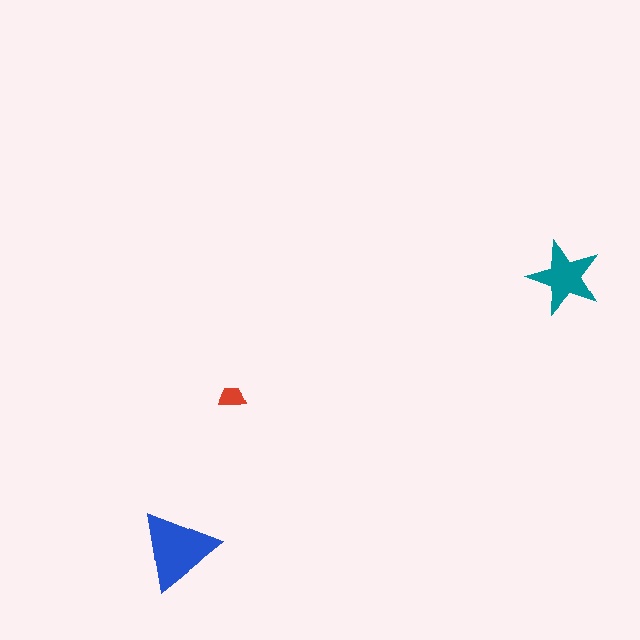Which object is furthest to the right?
The teal star is rightmost.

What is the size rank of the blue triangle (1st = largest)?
1st.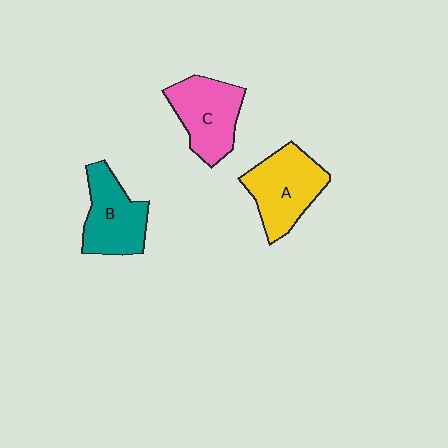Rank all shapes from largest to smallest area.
From largest to smallest: A (yellow), C (pink), B (teal).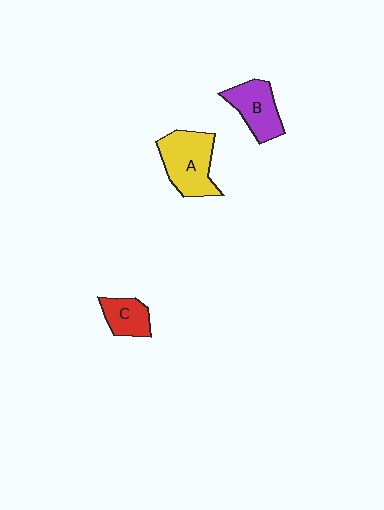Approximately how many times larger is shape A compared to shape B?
Approximately 1.3 times.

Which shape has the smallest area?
Shape C (red).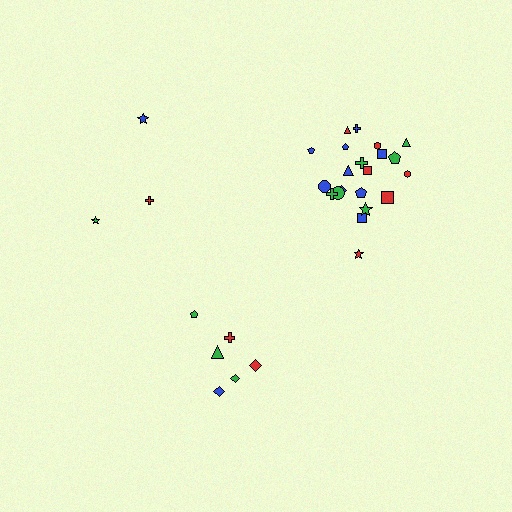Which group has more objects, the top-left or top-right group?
The top-right group.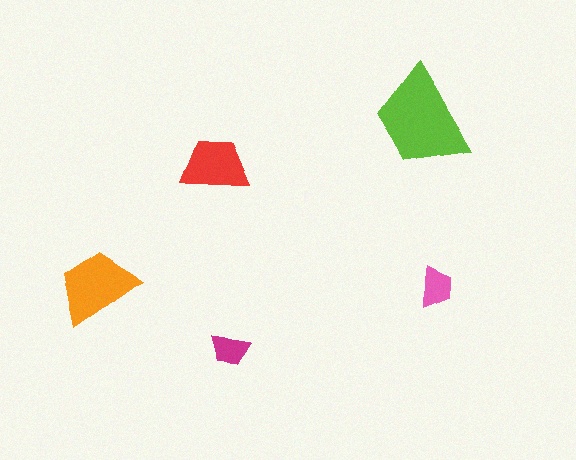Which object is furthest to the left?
The orange trapezoid is leftmost.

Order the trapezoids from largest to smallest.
the lime one, the orange one, the red one, the pink one, the magenta one.